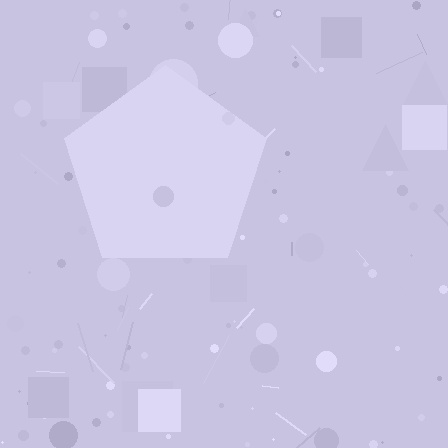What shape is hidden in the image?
A pentagon is hidden in the image.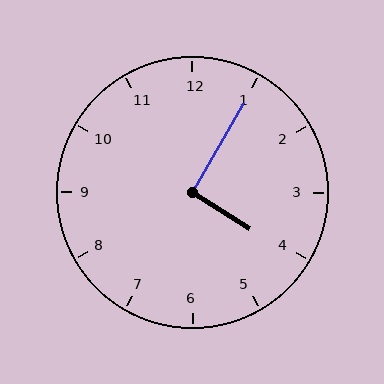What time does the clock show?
4:05.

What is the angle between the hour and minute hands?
Approximately 92 degrees.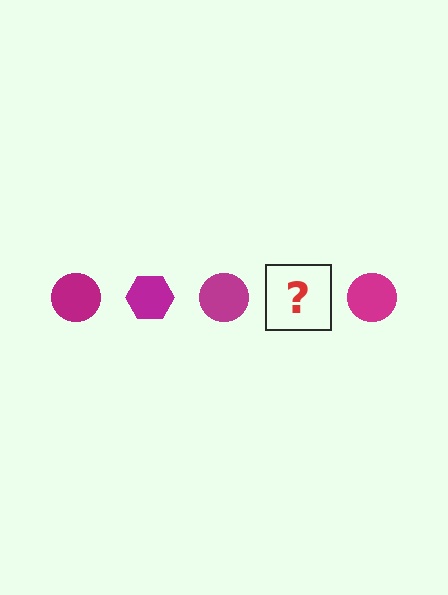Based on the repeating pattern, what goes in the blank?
The blank should be a magenta hexagon.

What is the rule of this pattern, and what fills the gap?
The rule is that the pattern cycles through circle, hexagon shapes in magenta. The gap should be filled with a magenta hexagon.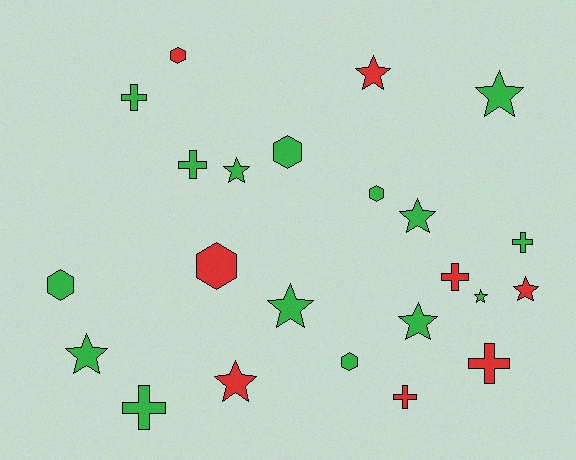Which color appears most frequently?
Green, with 15 objects.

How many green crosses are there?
There are 4 green crosses.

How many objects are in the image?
There are 23 objects.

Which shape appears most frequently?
Star, with 10 objects.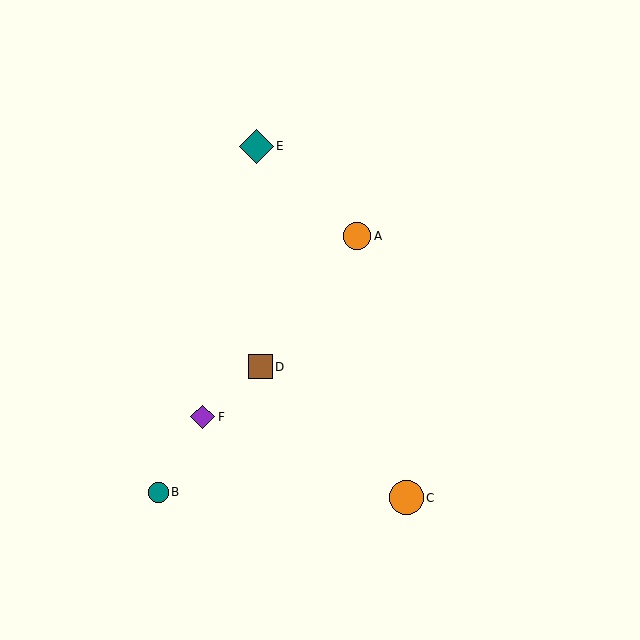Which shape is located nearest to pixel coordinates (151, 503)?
The teal circle (labeled B) at (158, 492) is nearest to that location.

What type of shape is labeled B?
Shape B is a teal circle.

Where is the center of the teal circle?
The center of the teal circle is at (158, 492).